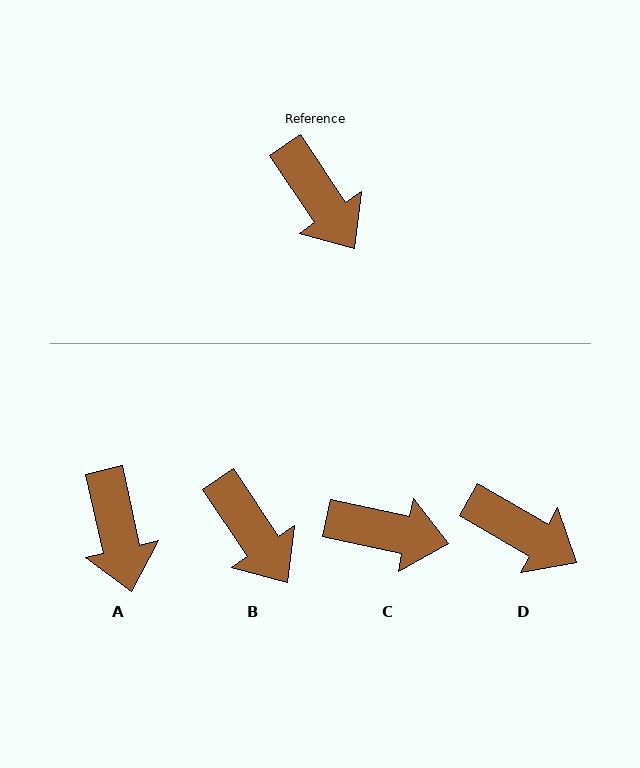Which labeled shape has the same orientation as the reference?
B.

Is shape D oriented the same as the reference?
No, it is off by about 26 degrees.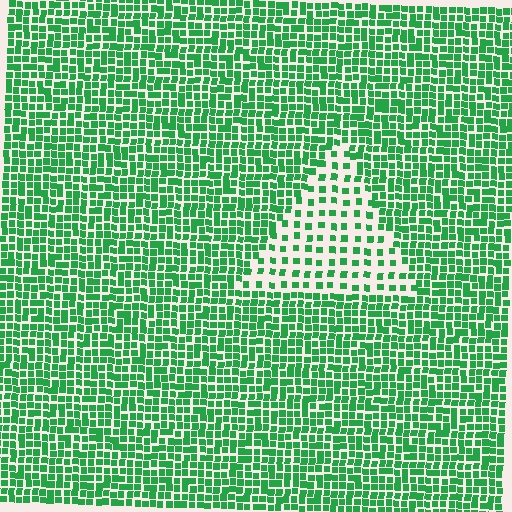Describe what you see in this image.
The image contains small green elements arranged at two different densities. A triangle-shaped region is visible where the elements are less densely packed than the surrounding area.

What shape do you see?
I see a triangle.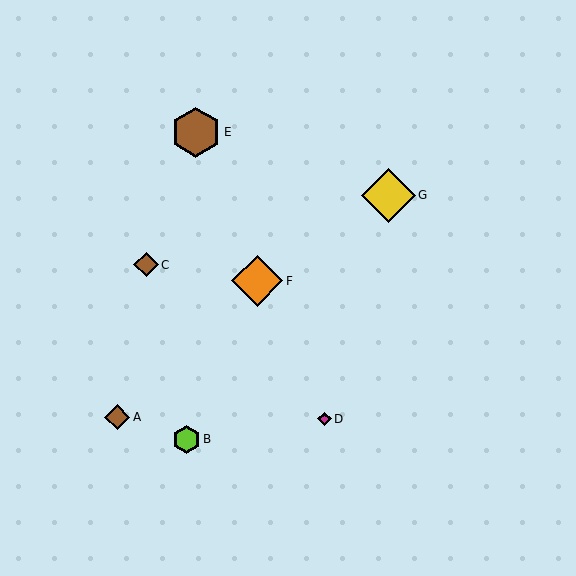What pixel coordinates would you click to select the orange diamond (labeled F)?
Click at (257, 281) to select the orange diamond F.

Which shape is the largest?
The yellow diamond (labeled G) is the largest.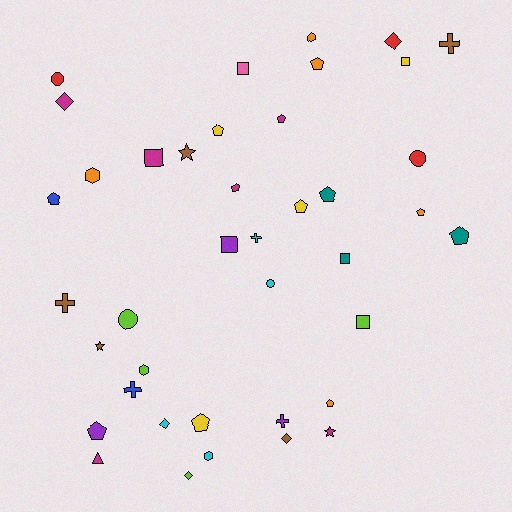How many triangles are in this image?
There is 1 triangle.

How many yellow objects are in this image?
There are 4 yellow objects.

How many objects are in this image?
There are 40 objects.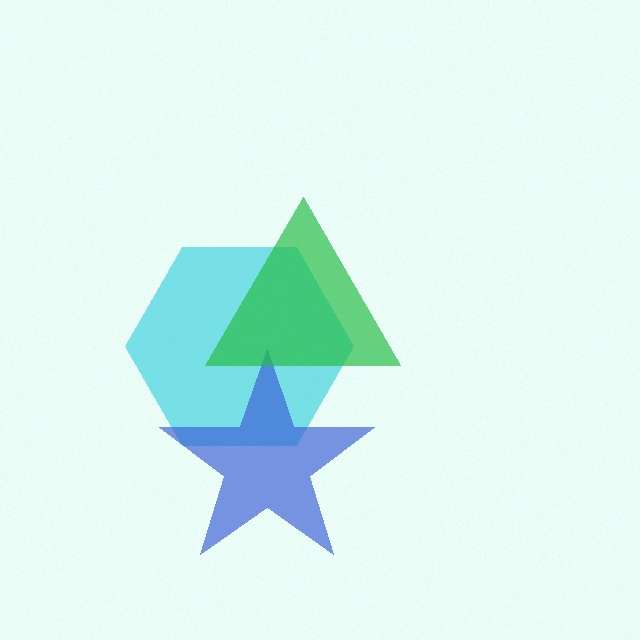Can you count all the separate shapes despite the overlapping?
Yes, there are 3 separate shapes.